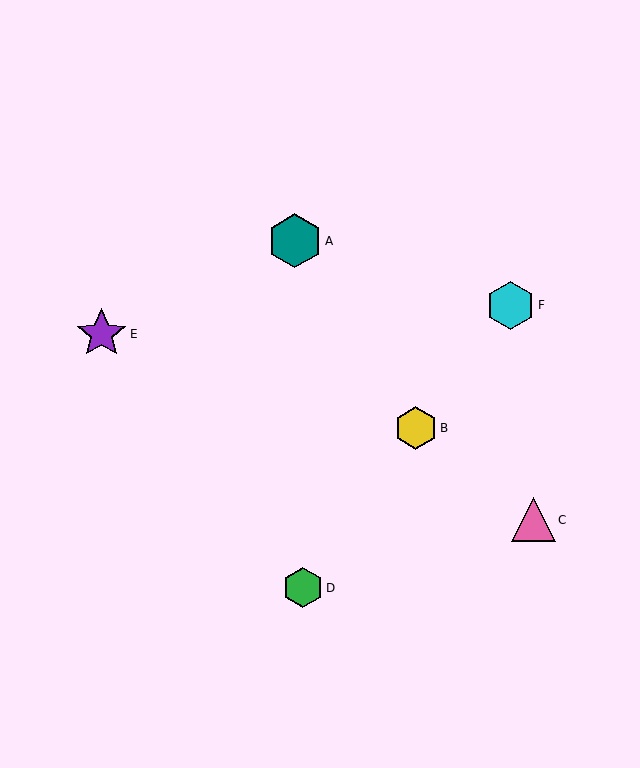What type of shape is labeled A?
Shape A is a teal hexagon.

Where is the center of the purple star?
The center of the purple star is at (102, 334).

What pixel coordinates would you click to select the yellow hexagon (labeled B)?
Click at (416, 428) to select the yellow hexagon B.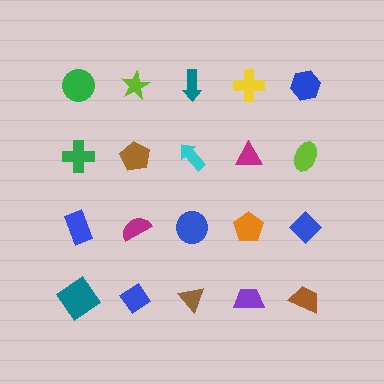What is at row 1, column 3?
A teal arrow.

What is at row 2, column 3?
A cyan arrow.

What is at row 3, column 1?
A blue rectangle.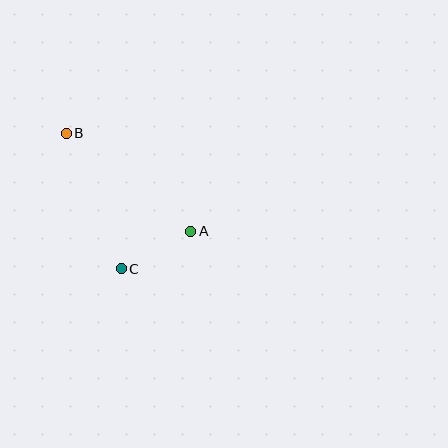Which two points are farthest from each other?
Points A and B are farthest from each other.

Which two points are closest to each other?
Points A and C are closest to each other.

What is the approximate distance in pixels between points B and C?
The distance between B and C is approximately 147 pixels.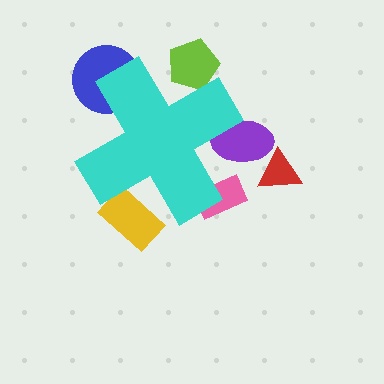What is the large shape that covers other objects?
A cyan cross.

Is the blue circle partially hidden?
Yes, the blue circle is partially hidden behind the cyan cross.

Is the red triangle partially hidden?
No, the red triangle is fully visible.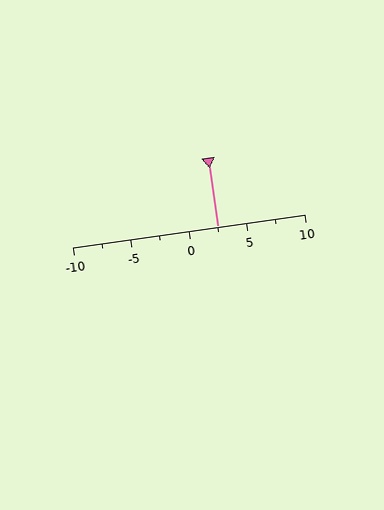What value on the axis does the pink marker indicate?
The marker indicates approximately 2.5.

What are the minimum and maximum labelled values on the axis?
The axis runs from -10 to 10.